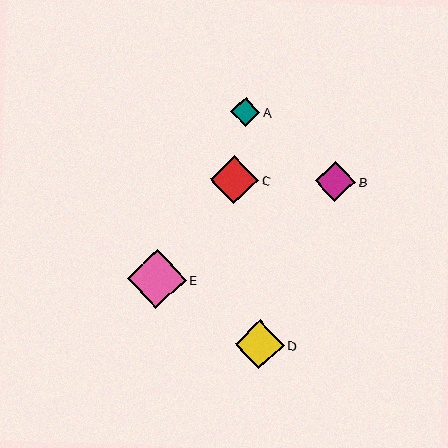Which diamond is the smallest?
Diamond A is the smallest with a size of approximately 29 pixels.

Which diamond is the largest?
Diamond E is the largest with a size of approximately 59 pixels.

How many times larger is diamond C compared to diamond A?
Diamond C is approximately 1.7 times the size of diamond A.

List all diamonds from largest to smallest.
From largest to smallest: E, D, C, B, A.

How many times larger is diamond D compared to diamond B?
Diamond D is approximately 1.2 times the size of diamond B.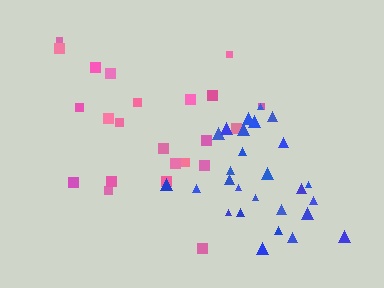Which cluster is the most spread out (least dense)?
Pink.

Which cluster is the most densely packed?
Blue.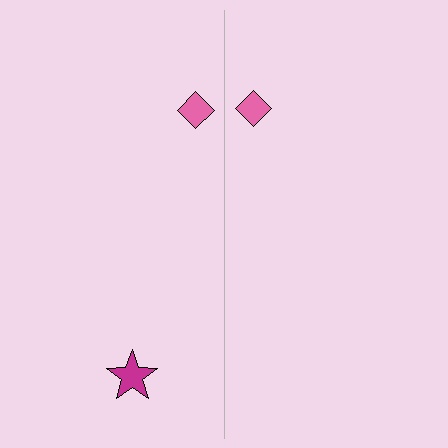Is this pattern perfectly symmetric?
No, the pattern is not perfectly symmetric. A magenta star is missing from the right side.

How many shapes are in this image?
There are 3 shapes in this image.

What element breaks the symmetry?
A magenta star is missing from the right side.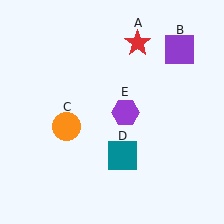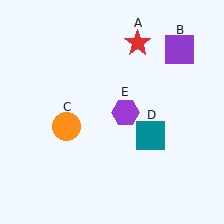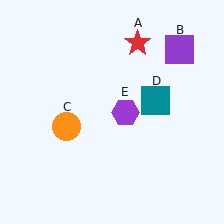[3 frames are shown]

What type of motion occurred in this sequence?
The teal square (object D) rotated counterclockwise around the center of the scene.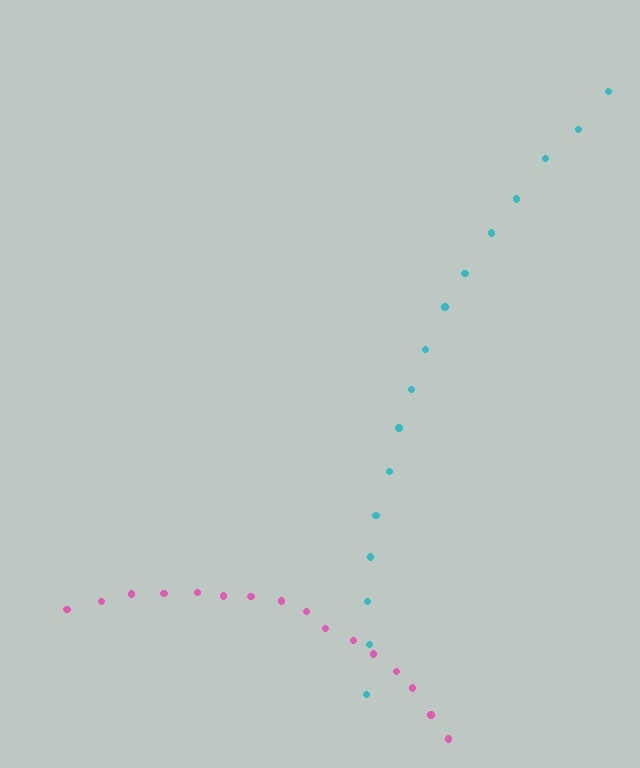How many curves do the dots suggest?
There are 2 distinct paths.